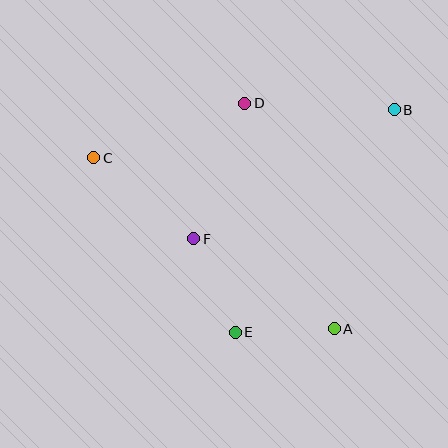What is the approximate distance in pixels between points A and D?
The distance between A and D is approximately 243 pixels.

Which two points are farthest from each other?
Points B and C are farthest from each other.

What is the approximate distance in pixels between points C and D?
The distance between C and D is approximately 161 pixels.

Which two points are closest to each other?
Points A and E are closest to each other.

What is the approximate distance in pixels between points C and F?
The distance between C and F is approximately 129 pixels.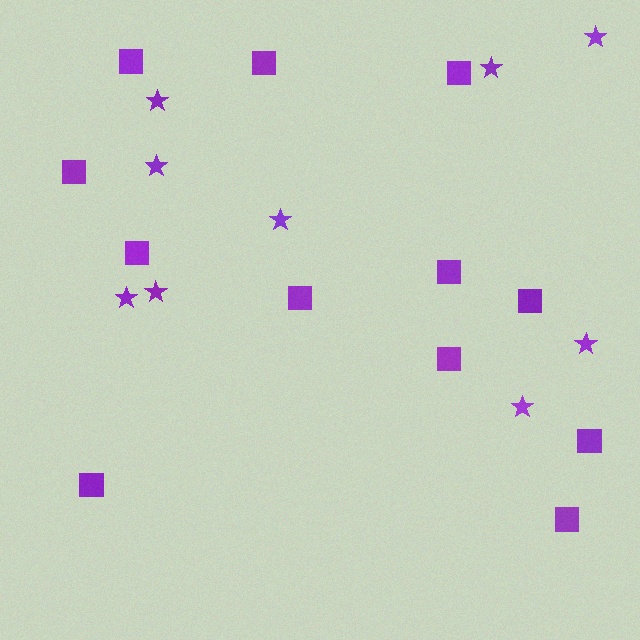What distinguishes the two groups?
There are 2 groups: one group of stars (9) and one group of squares (12).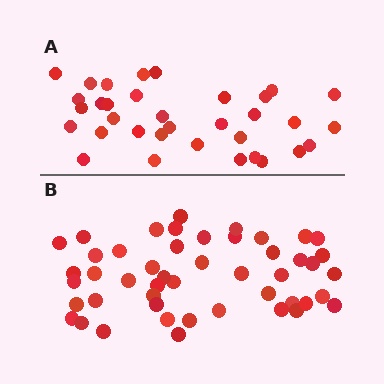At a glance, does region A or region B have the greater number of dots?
Region B (the bottom region) has more dots.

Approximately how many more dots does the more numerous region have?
Region B has approximately 15 more dots than region A.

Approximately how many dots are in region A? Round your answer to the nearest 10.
About 30 dots. (The exact count is 34, which rounds to 30.)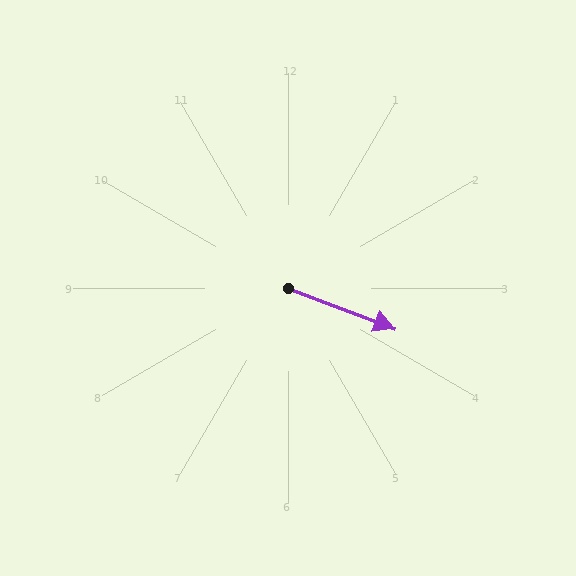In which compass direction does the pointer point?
East.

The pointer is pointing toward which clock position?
Roughly 4 o'clock.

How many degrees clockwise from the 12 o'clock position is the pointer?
Approximately 111 degrees.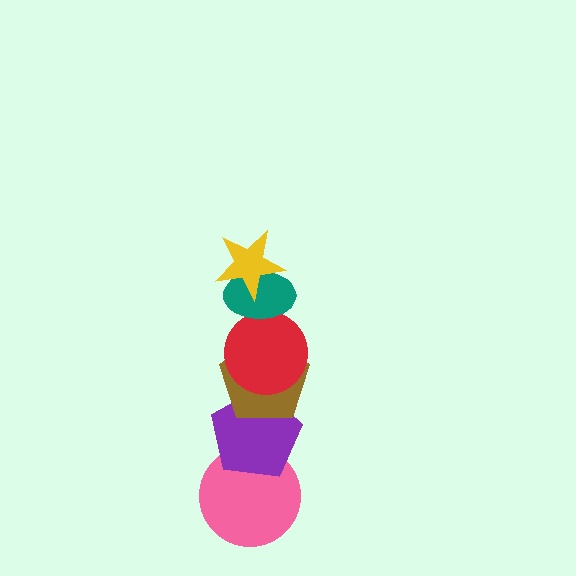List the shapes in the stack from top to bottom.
From top to bottom: the yellow star, the teal ellipse, the red circle, the brown pentagon, the purple pentagon, the pink circle.